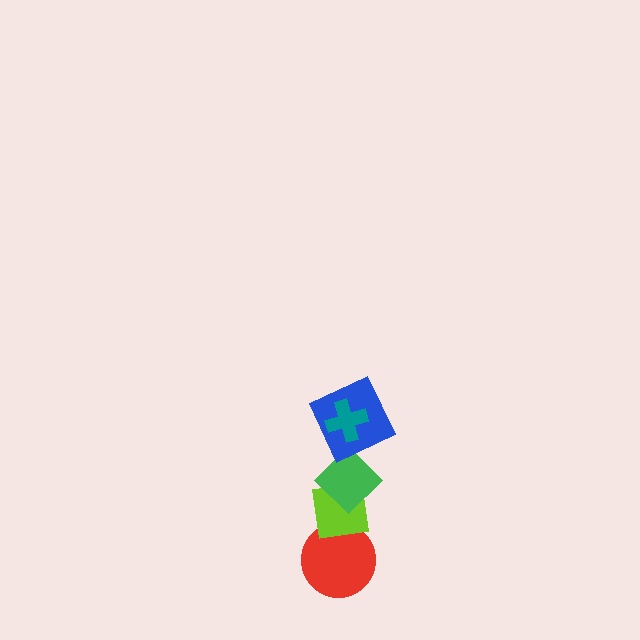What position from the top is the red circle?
The red circle is 5th from the top.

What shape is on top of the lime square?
The green diamond is on top of the lime square.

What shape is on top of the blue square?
The teal cross is on top of the blue square.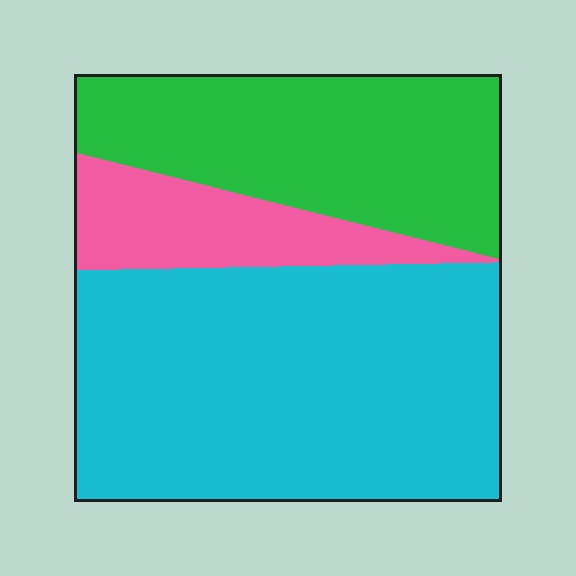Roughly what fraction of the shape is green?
Green covers 31% of the shape.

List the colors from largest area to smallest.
From largest to smallest: cyan, green, pink.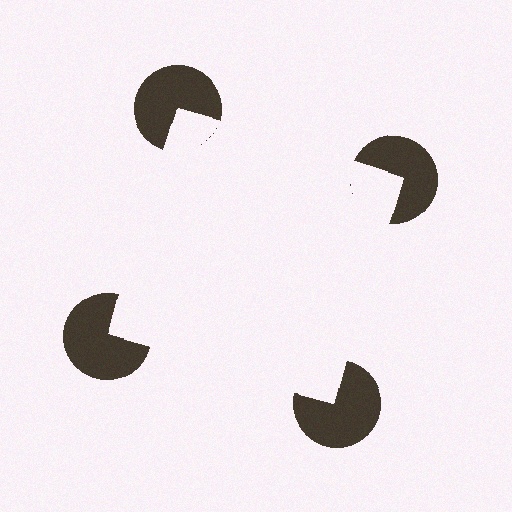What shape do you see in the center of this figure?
An illusory square — its edges are inferred from the aligned wedge cuts in the pac-man discs, not physically drawn.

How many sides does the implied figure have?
4 sides.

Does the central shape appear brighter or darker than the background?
It typically appears slightly brighter than the background, even though no actual brightness change is drawn.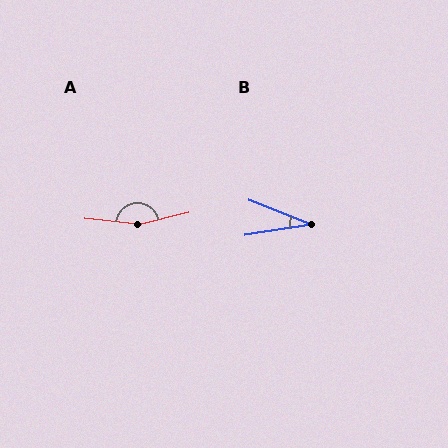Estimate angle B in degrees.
Approximately 31 degrees.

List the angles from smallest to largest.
B (31°), A (161°).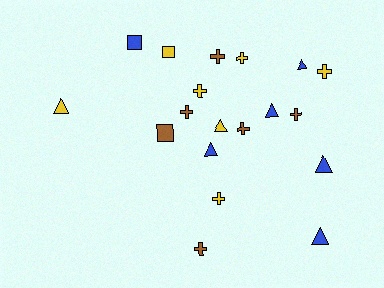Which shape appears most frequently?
Cross, with 9 objects.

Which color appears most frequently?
Yellow, with 7 objects.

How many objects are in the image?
There are 19 objects.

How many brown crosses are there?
There are 5 brown crosses.